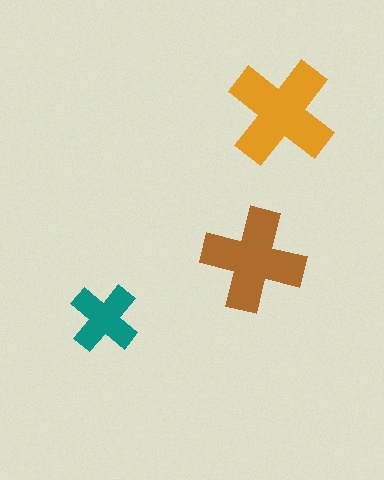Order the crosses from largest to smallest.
the orange one, the brown one, the teal one.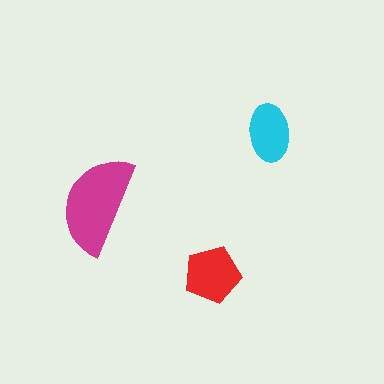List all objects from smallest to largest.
The cyan ellipse, the red pentagon, the magenta semicircle.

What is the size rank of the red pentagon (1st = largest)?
2nd.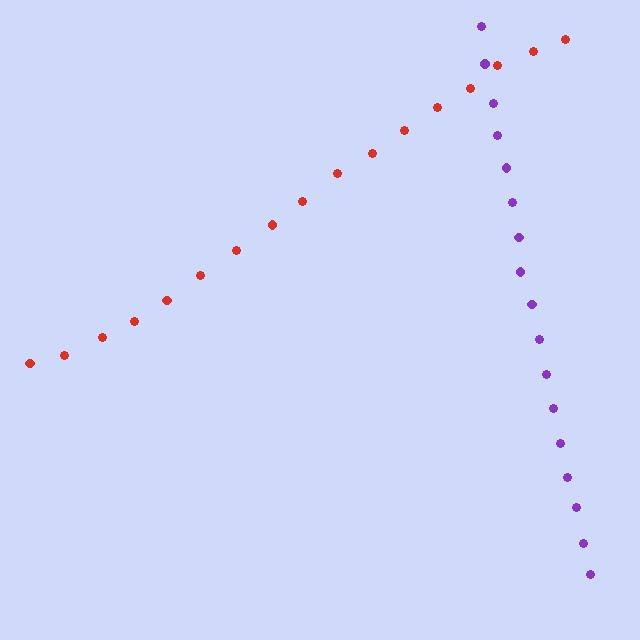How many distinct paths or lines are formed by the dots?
There are 2 distinct paths.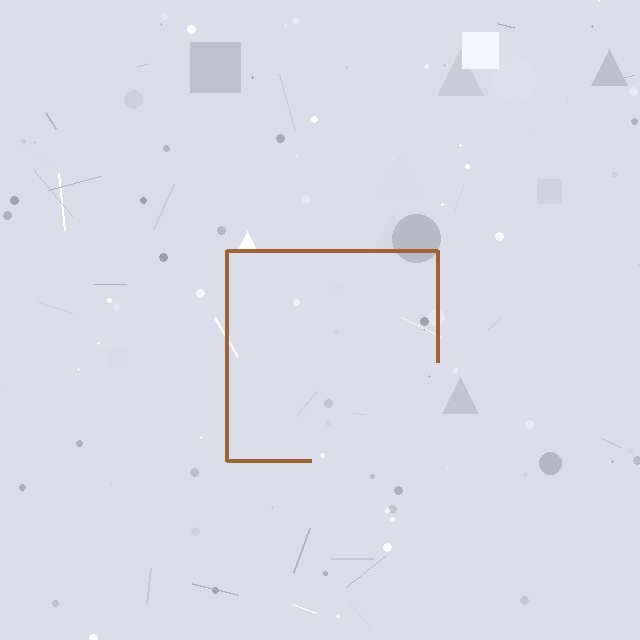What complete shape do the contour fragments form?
The contour fragments form a square.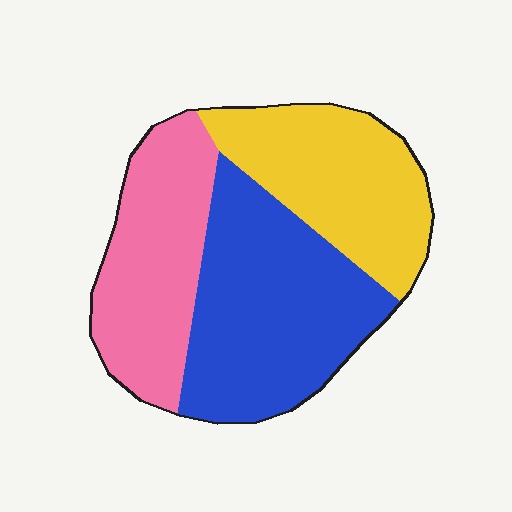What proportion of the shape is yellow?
Yellow takes up about one third (1/3) of the shape.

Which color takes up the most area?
Blue, at roughly 40%.